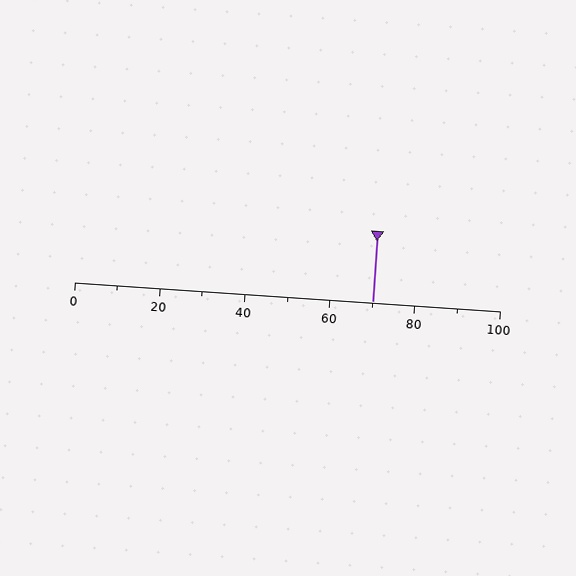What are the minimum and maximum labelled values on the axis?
The axis runs from 0 to 100.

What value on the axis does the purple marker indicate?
The marker indicates approximately 70.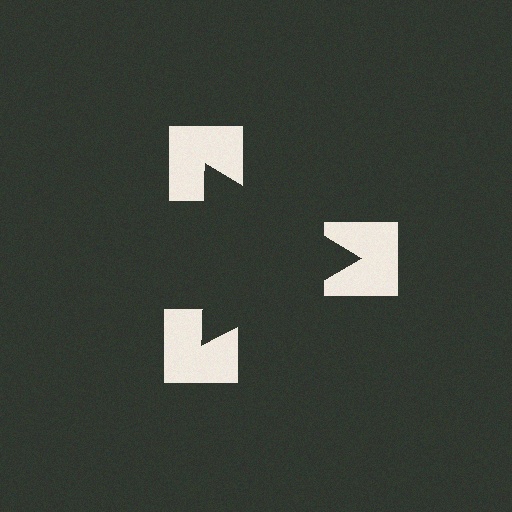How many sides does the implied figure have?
3 sides.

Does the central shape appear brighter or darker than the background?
It typically appears slightly darker than the background, even though no actual brightness change is drawn.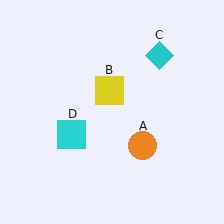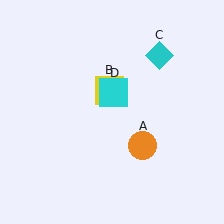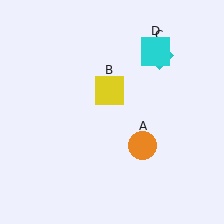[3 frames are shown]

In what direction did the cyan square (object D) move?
The cyan square (object D) moved up and to the right.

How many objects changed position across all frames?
1 object changed position: cyan square (object D).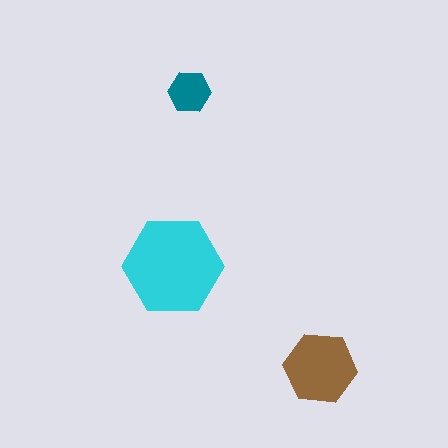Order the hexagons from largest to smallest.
the cyan one, the brown one, the teal one.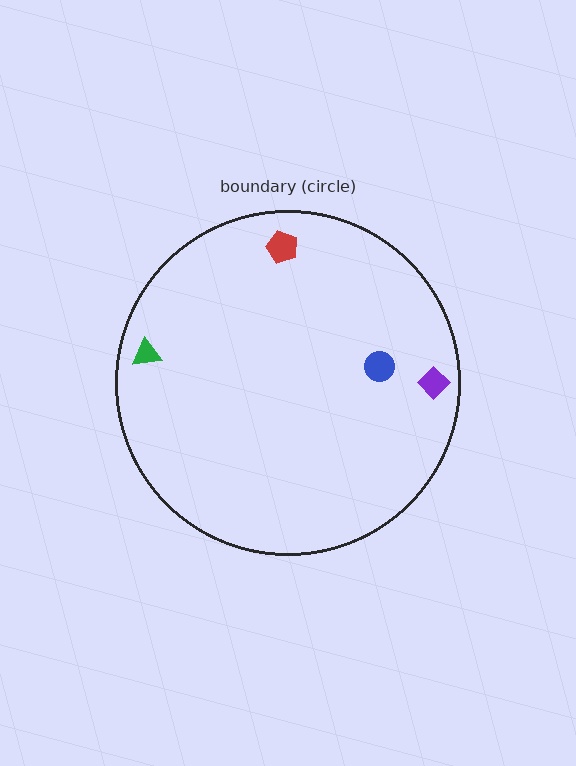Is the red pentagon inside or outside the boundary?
Inside.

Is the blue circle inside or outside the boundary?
Inside.